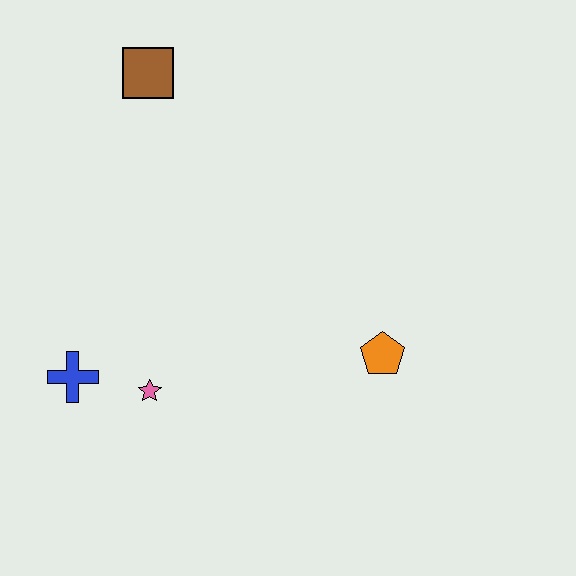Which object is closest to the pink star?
The blue cross is closest to the pink star.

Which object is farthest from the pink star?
The brown square is farthest from the pink star.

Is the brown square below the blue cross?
No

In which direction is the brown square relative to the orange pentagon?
The brown square is above the orange pentagon.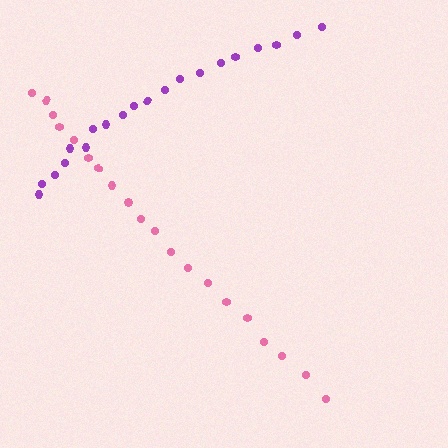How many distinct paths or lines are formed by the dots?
There are 2 distinct paths.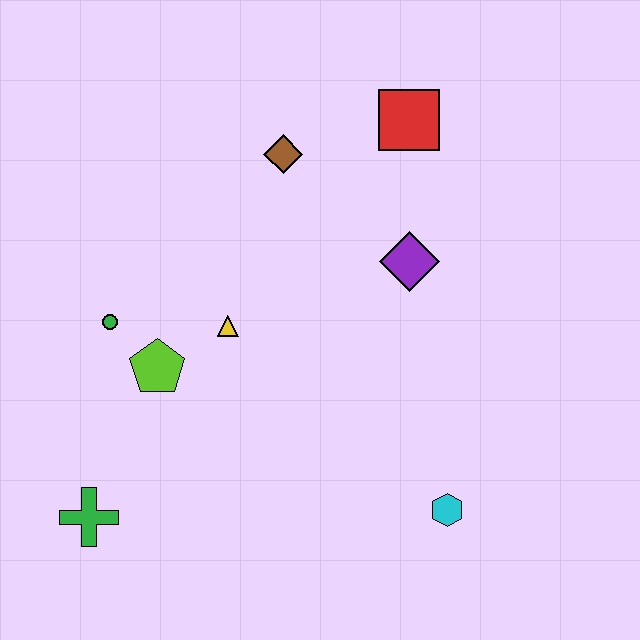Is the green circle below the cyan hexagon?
No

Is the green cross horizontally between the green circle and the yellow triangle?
No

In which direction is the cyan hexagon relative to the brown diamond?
The cyan hexagon is below the brown diamond.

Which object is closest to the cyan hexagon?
The purple diamond is closest to the cyan hexagon.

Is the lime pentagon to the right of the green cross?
Yes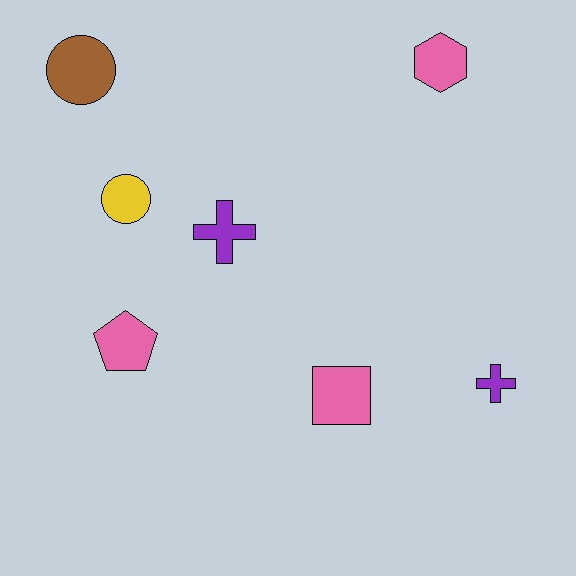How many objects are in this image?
There are 7 objects.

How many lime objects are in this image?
There are no lime objects.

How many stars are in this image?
There are no stars.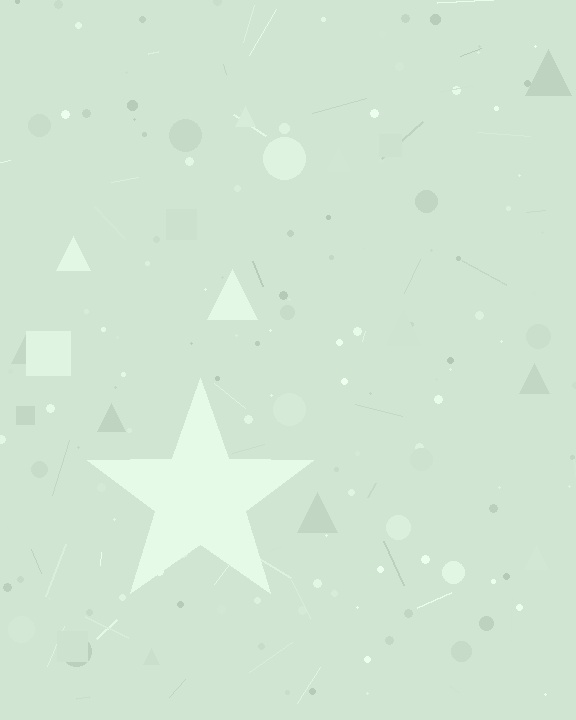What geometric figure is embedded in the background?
A star is embedded in the background.